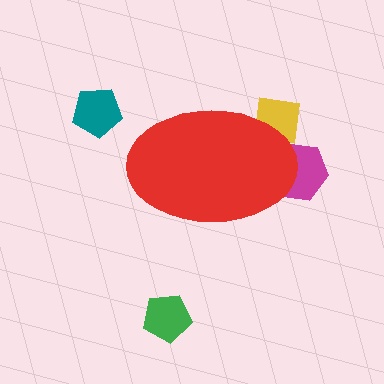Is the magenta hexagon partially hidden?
Yes, the magenta hexagon is partially hidden behind the red ellipse.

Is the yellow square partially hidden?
Yes, the yellow square is partially hidden behind the red ellipse.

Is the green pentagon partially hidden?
No, the green pentagon is fully visible.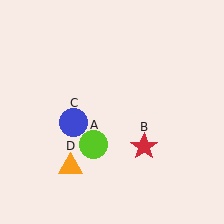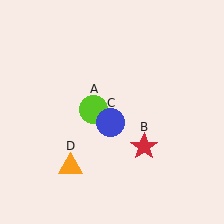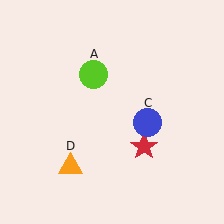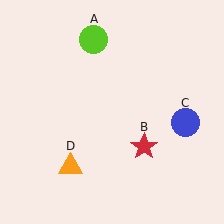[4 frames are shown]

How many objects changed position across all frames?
2 objects changed position: lime circle (object A), blue circle (object C).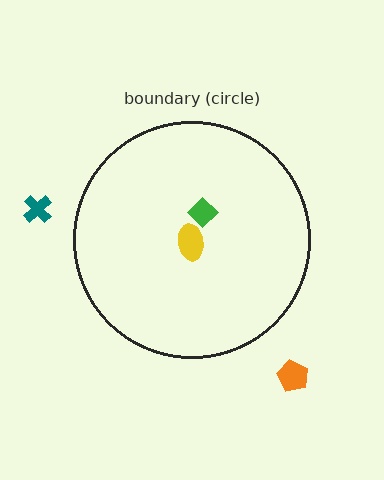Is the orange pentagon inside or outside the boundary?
Outside.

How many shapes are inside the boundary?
2 inside, 2 outside.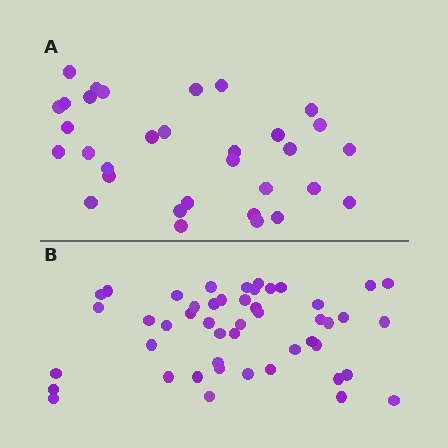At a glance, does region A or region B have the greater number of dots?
Region B (the bottom region) has more dots.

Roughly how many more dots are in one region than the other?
Region B has approximately 15 more dots than region A.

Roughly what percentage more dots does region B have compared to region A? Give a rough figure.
About 50% more.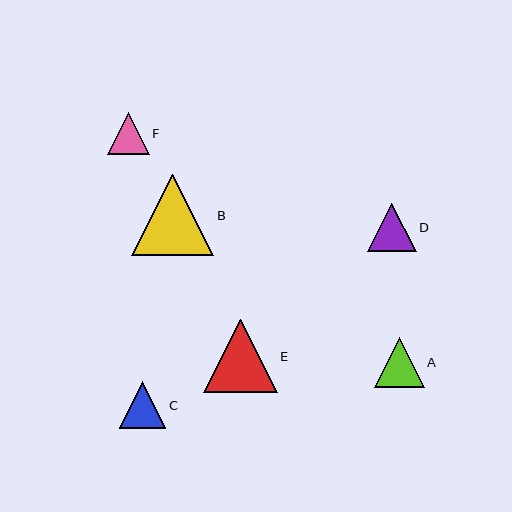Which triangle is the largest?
Triangle B is the largest with a size of approximately 82 pixels.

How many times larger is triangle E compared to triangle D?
Triangle E is approximately 1.5 times the size of triangle D.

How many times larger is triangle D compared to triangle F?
Triangle D is approximately 1.2 times the size of triangle F.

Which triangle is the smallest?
Triangle F is the smallest with a size of approximately 42 pixels.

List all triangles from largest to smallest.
From largest to smallest: B, E, A, D, C, F.